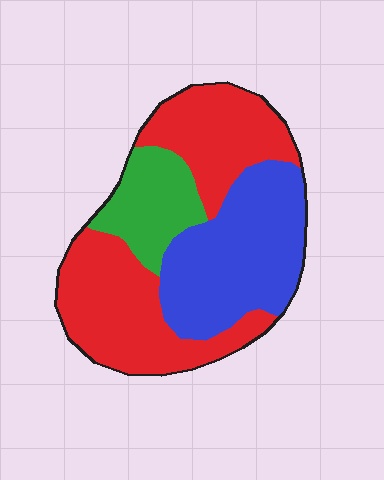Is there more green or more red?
Red.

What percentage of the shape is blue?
Blue covers around 35% of the shape.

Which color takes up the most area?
Red, at roughly 50%.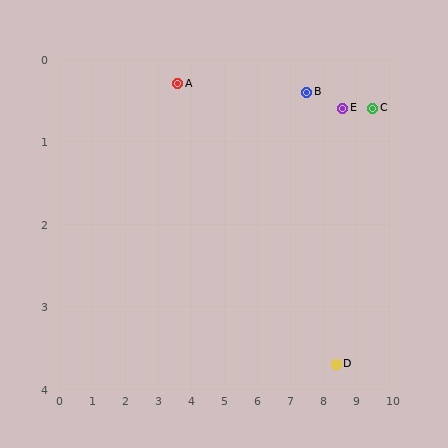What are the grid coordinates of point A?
Point A is at approximately (3.6, 0.3).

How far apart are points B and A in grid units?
Points B and A are about 3.9 grid units apart.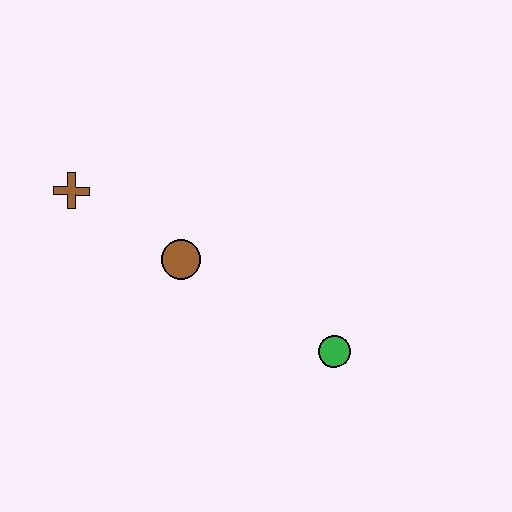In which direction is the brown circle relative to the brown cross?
The brown circle is to the right of the brown cross.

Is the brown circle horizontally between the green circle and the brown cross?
Yes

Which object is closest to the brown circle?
The brown cross is closest to the brown circle.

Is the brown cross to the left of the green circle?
Yes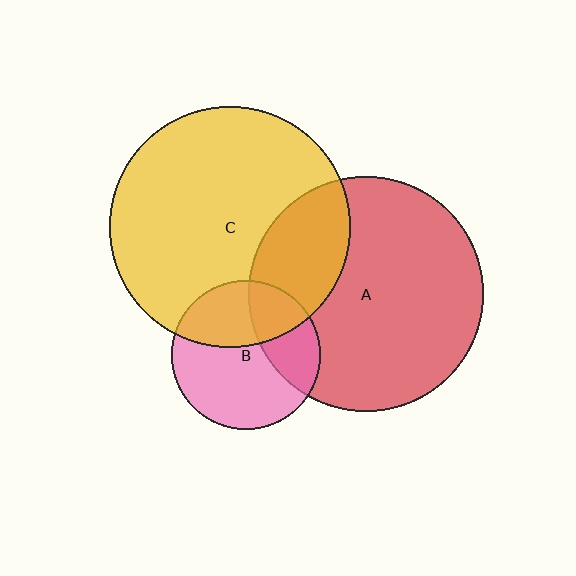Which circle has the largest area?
Circle C (yellow).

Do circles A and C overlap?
Yes.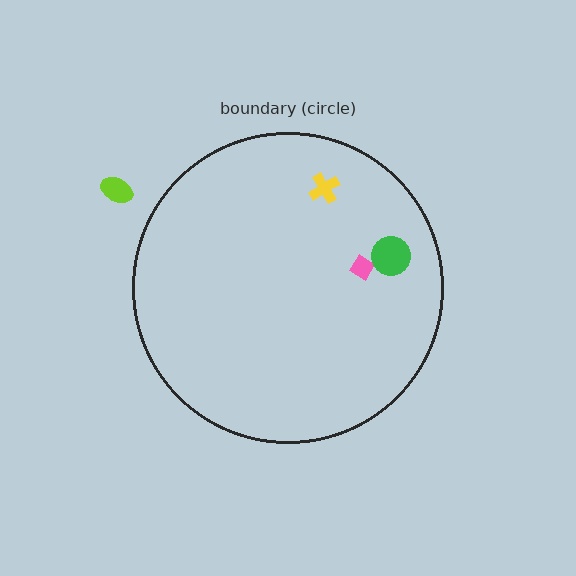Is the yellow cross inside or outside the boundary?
Inside.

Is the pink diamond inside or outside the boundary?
Inside.